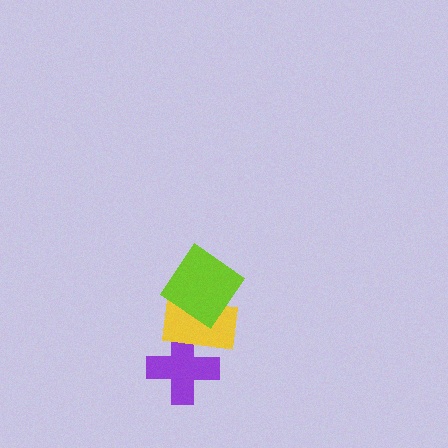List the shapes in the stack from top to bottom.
From top to bottom: the lime diamond, the yellow rectangle, the purple cross.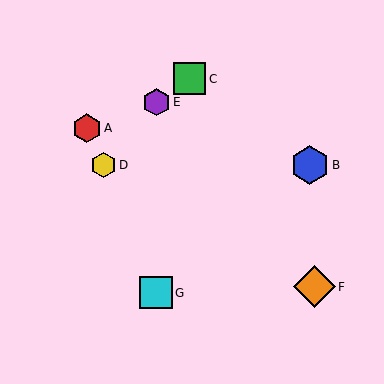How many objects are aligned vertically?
2 objects (E, G) are aligned vertically.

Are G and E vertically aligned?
Yes, both are at x≈156.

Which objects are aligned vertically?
Objects E, G are aligned vertically.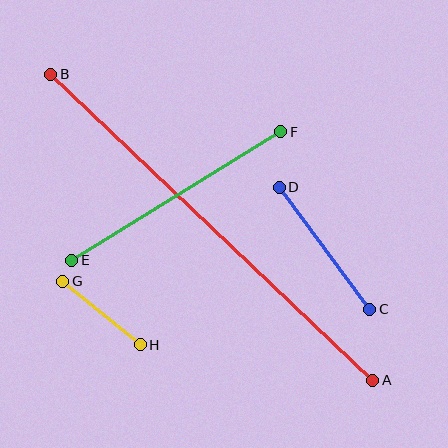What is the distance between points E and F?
The distance is approximately 245 pixels.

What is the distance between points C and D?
The distance is approximately 152 pixels.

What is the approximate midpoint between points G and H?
The midpoint is at approximately (101, 313) pixels.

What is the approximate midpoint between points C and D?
The midpoint is at approximately (324, 248) pixels.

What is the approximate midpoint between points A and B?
The midpoint is at approximately (212, 227) pixels.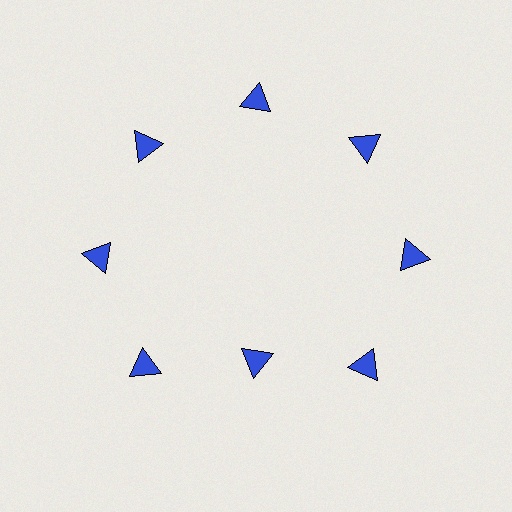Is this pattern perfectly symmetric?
No. The 8 blue triangles are arranged in a ring, but one element near the 6 o'clock position is pulled inward toward the center, breaking the 8-fold rotational symmetry.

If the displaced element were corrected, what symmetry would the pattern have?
It would have 8-fold rotational symmetry — the pattern would map onto itself every 45 degrees.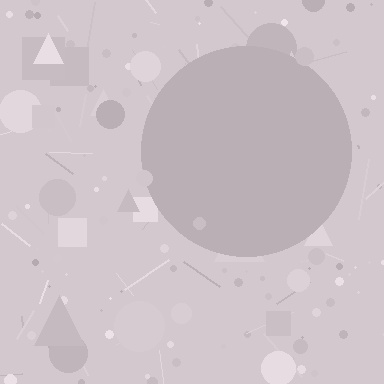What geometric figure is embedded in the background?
A circle is embedded in the background.